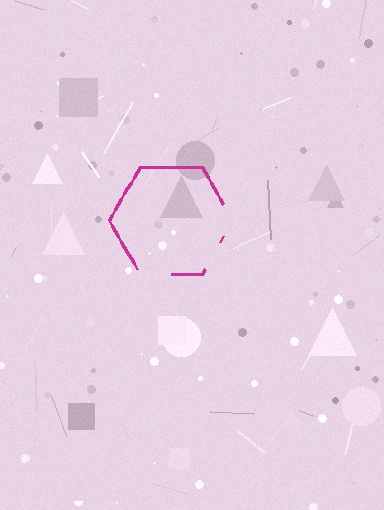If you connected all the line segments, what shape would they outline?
They would outline a hexagon.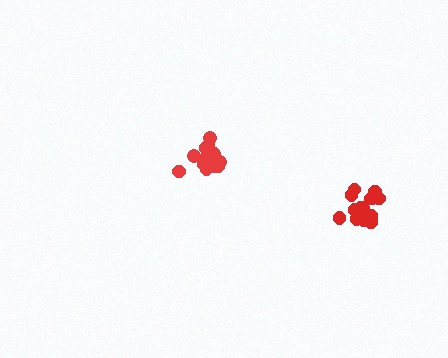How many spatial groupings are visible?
There are 2 spatial groupings.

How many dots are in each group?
Group 1: 17 dots, Group 2: 16 dots (33 total).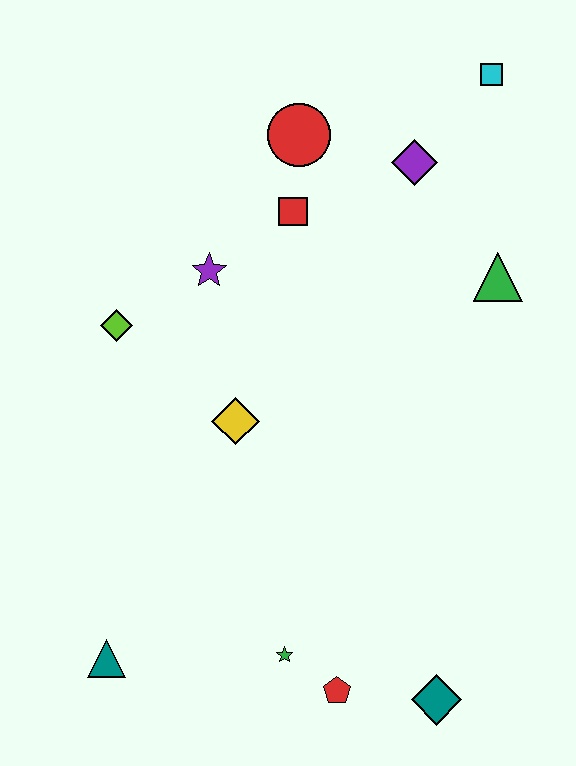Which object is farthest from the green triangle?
The teal triangle is farthest from the green triangle.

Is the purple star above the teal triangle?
Yes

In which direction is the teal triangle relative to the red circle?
The teal triangle is below the red circle.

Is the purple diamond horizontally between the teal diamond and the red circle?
Yes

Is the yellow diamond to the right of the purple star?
Yes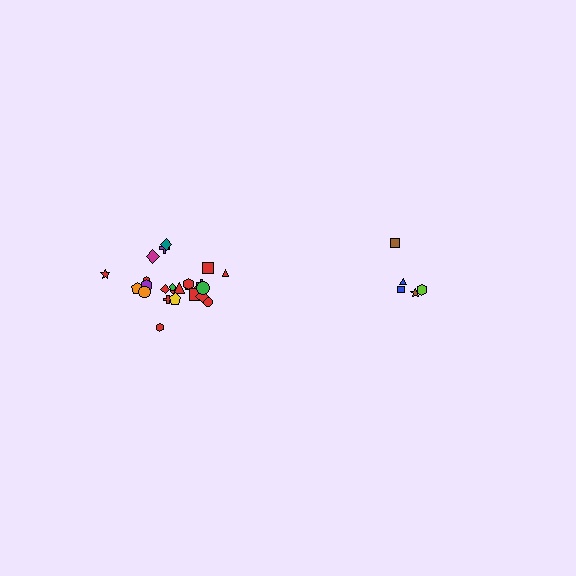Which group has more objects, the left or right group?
The left group.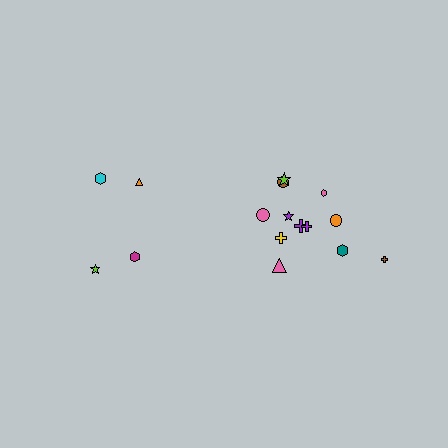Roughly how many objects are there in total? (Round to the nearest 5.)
Roughly 15 objects in total.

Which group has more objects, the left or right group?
The right group.